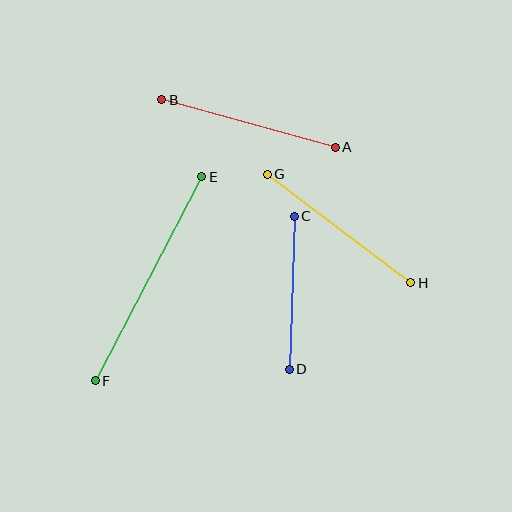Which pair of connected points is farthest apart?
Points E and F are farthest apart.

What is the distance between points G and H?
The distance is approximately 180 pixels.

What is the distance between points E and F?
The distance is approximately 230 pixels.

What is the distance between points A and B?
The distance is approximately 180 pixels.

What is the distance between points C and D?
The distance is approximately 154 pixels.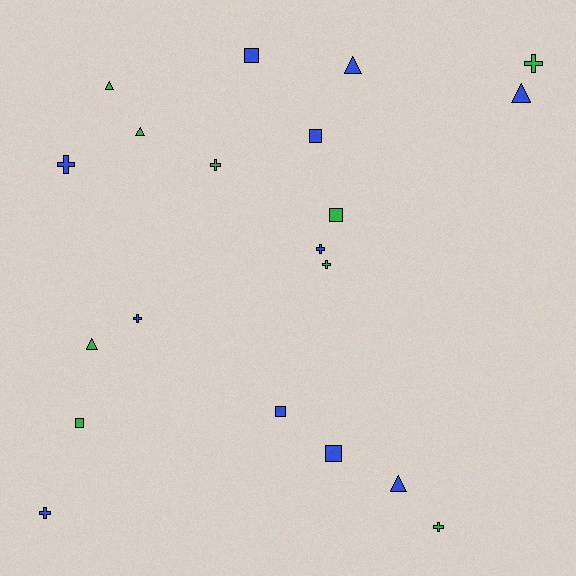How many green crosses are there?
There are 4 green crosses.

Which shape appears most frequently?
Cross, with 8 objects.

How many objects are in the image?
There are 20 objects.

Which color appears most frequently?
Blue, with 11 objects.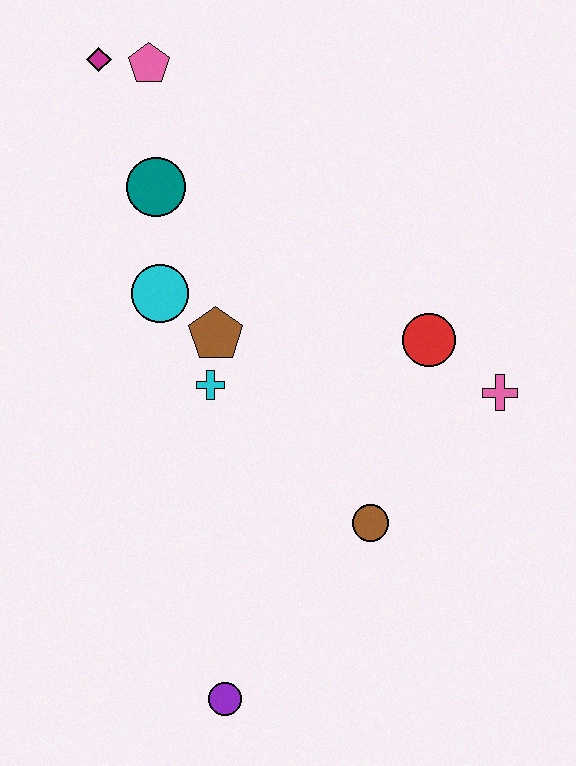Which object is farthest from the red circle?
The magenta diamond is farthest from the red circle.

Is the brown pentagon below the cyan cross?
No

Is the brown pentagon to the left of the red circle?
Yes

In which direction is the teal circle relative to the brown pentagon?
The teal circle is above the brown pentagon.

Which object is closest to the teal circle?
The cyan circle is closest to the teal circle.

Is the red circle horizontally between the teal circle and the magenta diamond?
No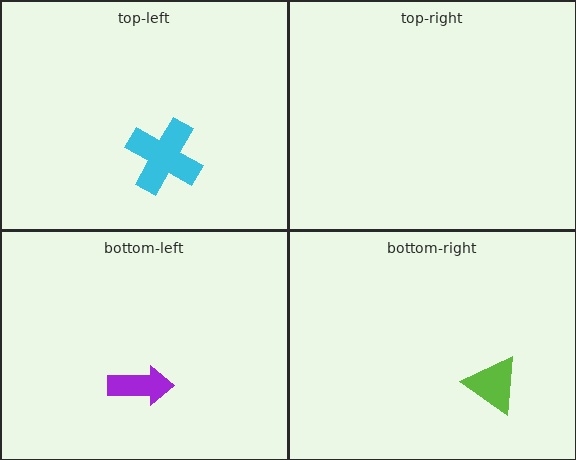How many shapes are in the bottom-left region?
1.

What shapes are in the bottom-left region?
The purple arrow.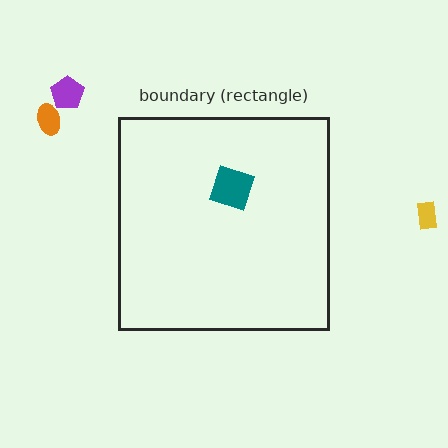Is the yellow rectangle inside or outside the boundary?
Outside.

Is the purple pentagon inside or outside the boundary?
Outside.